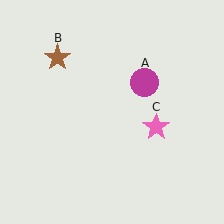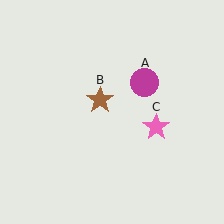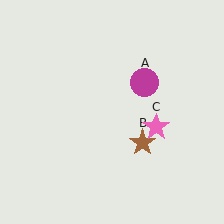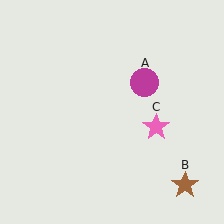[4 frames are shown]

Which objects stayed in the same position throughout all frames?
Magenta circle (object A) and pink star (object C) remained stationary.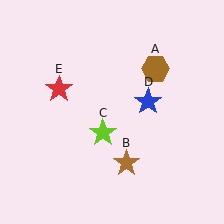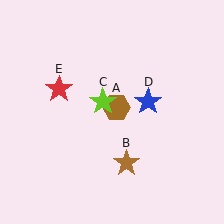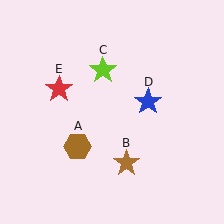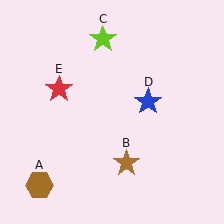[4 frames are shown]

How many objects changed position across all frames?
2 objects changed position: brown hexagon (object A), lime star (object C).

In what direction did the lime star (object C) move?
The lime star (object C) moved up.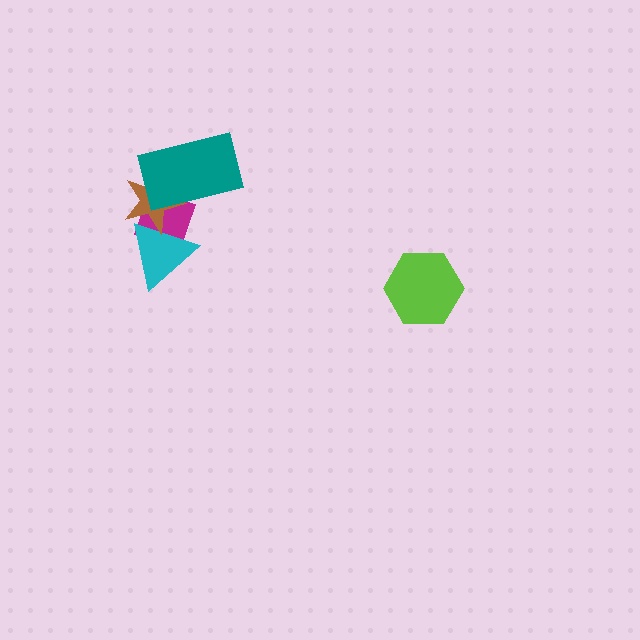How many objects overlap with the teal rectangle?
2 objects overlap with the teal rectangle.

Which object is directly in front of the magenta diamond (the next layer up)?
The cyan triangle is directly in front of the magenta diamond.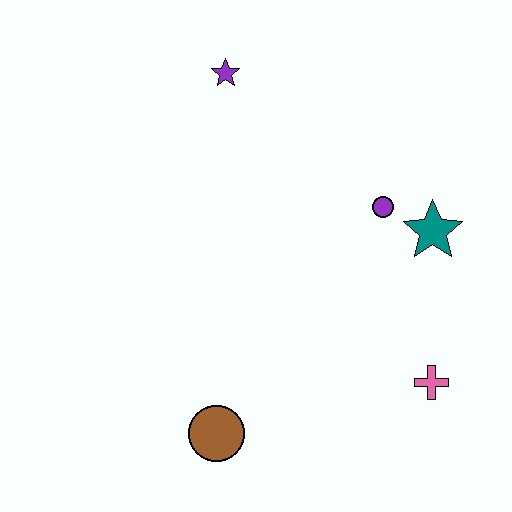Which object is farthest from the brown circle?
The purple star is farthest from the brown circle.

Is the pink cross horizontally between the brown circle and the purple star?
No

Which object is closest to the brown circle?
The pink cross is closest to the brown circle.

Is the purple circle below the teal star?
No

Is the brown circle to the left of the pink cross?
Yes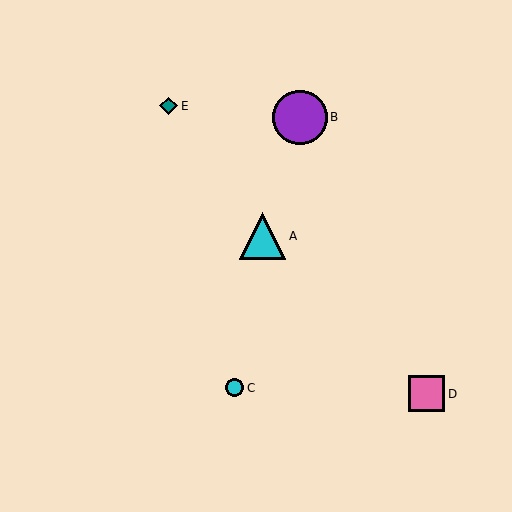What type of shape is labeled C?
Shape C is a cyan circle.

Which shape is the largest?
The purple circle (labeled B) is the largest.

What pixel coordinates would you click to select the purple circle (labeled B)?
Click at (300, 117) to select the purple circle B.